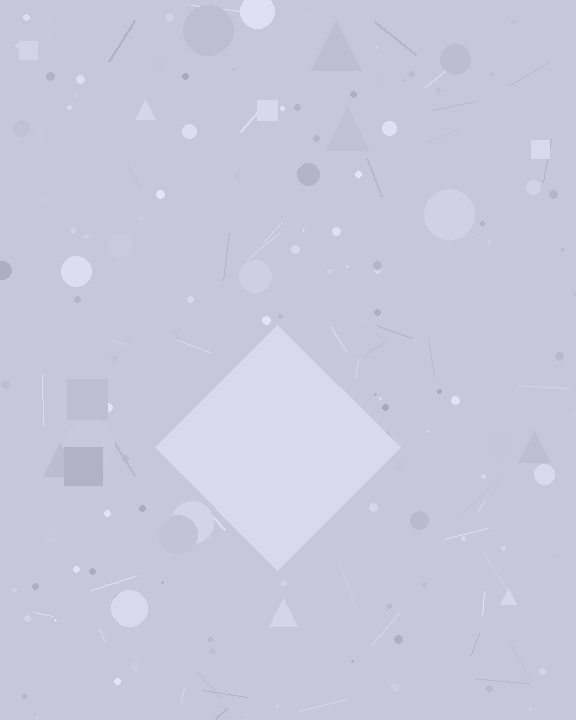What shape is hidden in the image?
A diamond is hidden in the image.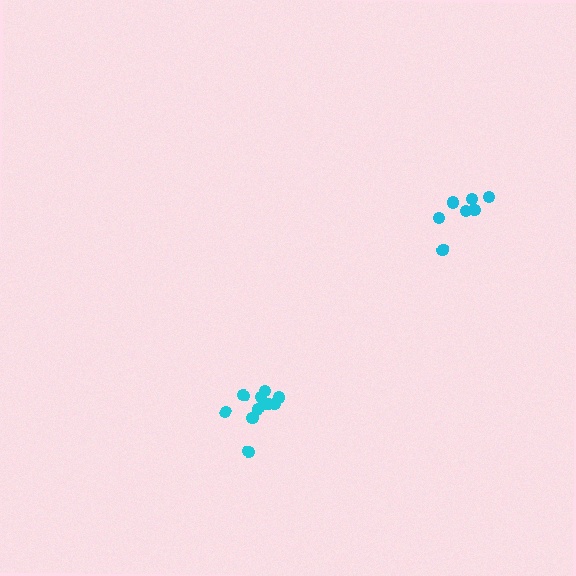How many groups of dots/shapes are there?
There are 2 groups.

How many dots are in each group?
Group 1: 7 dots, Group 2: 11 dots (18 total).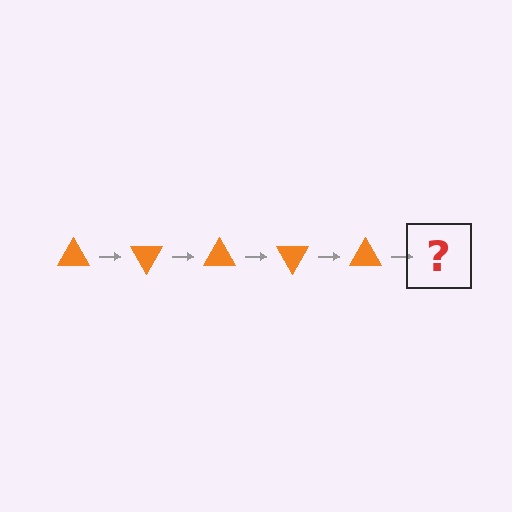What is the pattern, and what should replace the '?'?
The pattern is that the triangle rotates 60 degrees each step. The '?' should be an orange triangle rotated 300 degrees.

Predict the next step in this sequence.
The next step is an orange triangle rotated 300 degrees.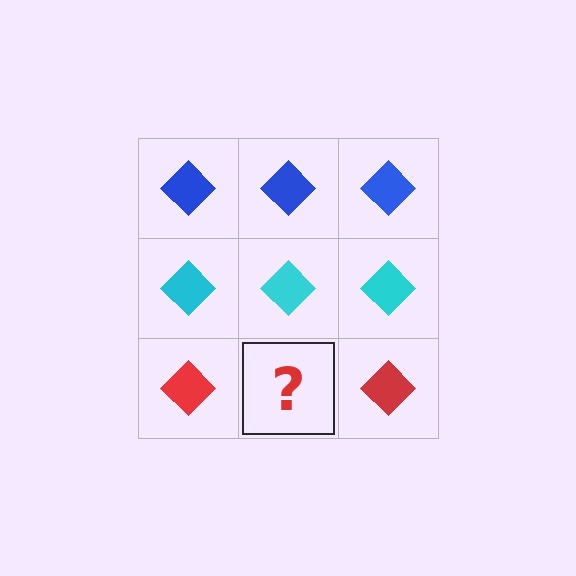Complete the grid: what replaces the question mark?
The question mark should be replaced with a red diamond.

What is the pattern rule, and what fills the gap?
The rule is that each row has a consistent color. The gap should be filled with a red diamond.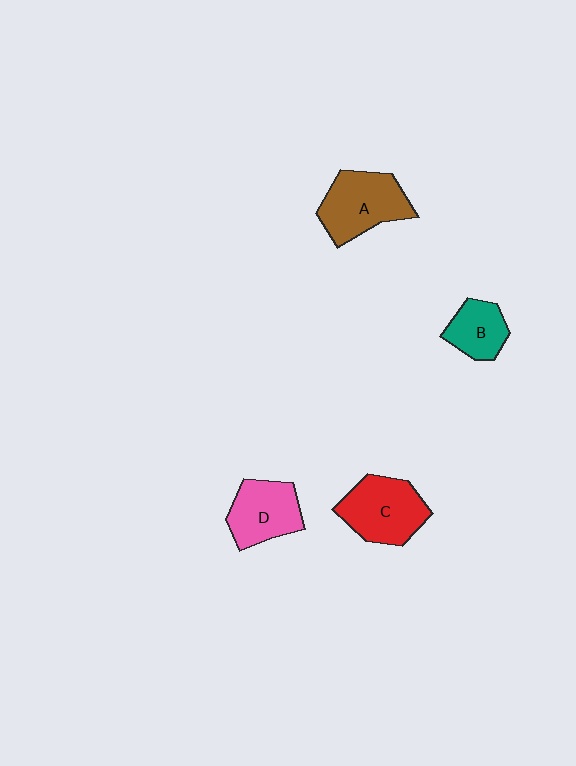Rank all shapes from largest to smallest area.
From largest to smallest: A (brown), C (red), D (pink), B (teal).